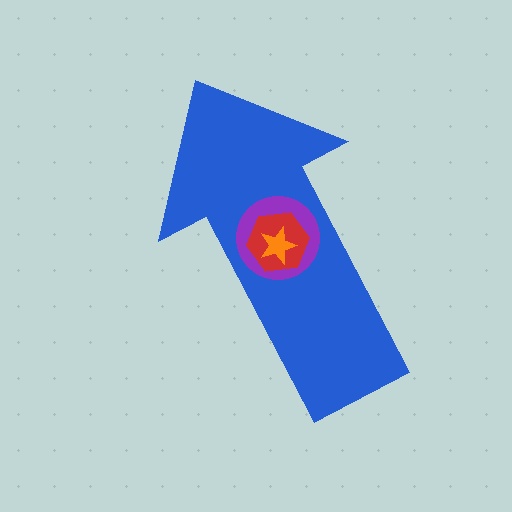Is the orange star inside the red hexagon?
Yes.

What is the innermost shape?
The orange star.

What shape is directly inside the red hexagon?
The orange star.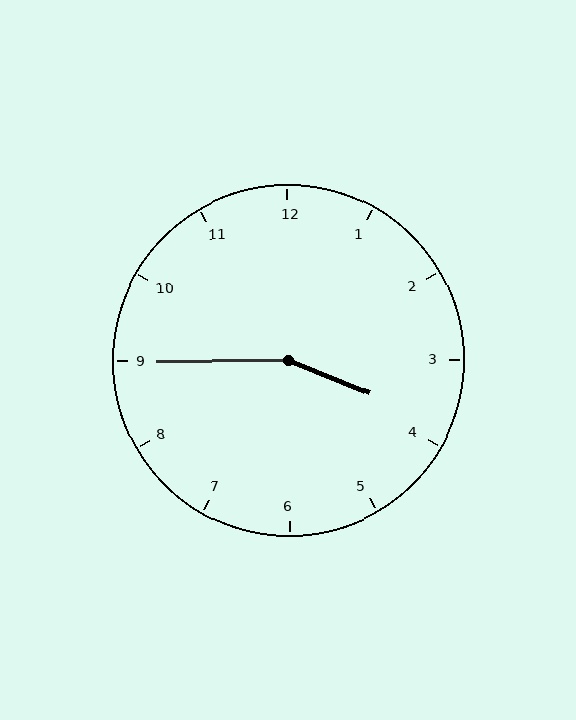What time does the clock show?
3:45.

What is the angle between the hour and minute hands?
Approximately 158 degrees.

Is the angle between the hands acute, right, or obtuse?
It is obtuse.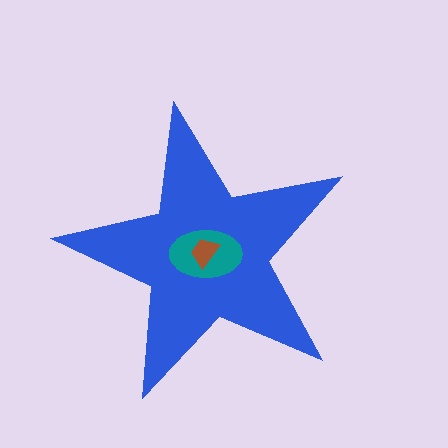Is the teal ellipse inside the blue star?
Yes.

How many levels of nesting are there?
3.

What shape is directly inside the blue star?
The teal ellipse.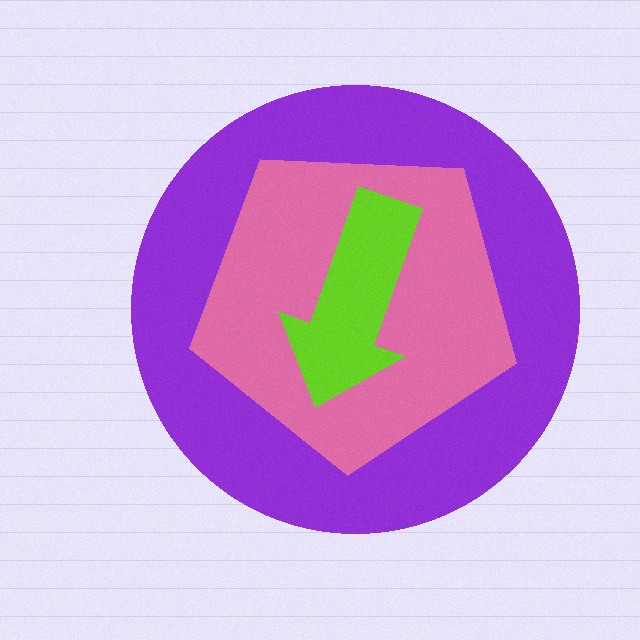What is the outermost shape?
The purple circle.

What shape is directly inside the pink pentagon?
The lime arrow.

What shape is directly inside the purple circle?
The pink pentagon.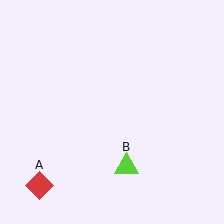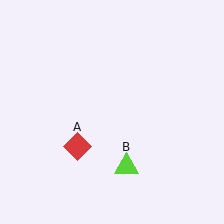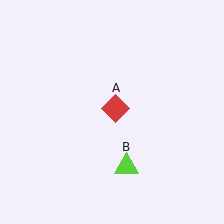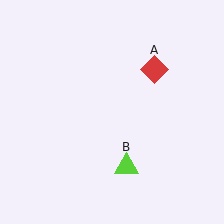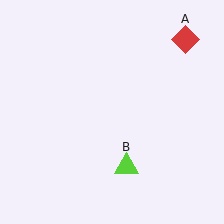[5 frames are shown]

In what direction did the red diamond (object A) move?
The red diamond (object A) moved up and to the right.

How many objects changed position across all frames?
1 object changed position: red diamond (object A).